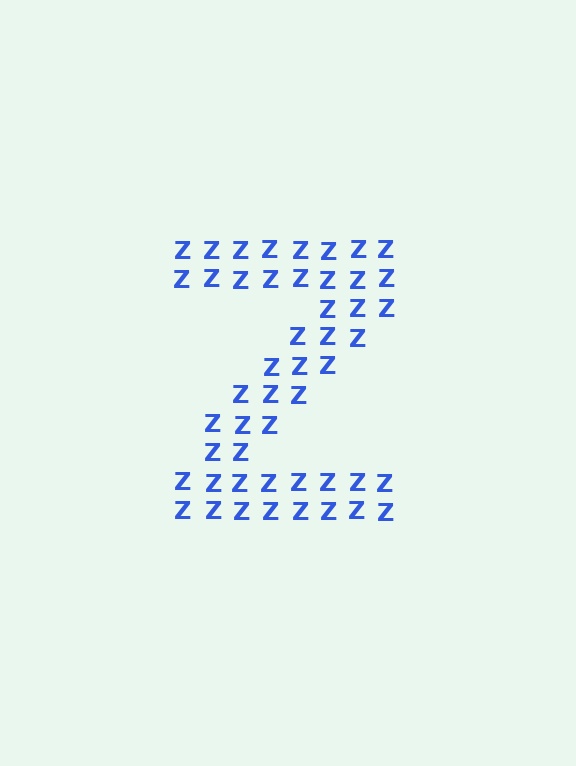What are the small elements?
The small elements are letter Z's.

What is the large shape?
The large shape is the letter Z.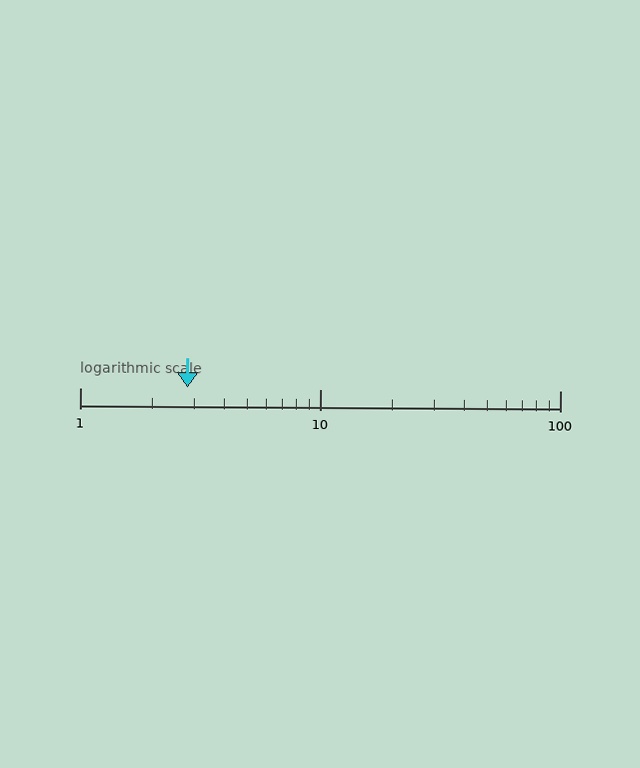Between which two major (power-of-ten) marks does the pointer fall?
The pointer is between 1 and 10.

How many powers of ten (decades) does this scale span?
The scale spans 2 decades, from 1 to 100.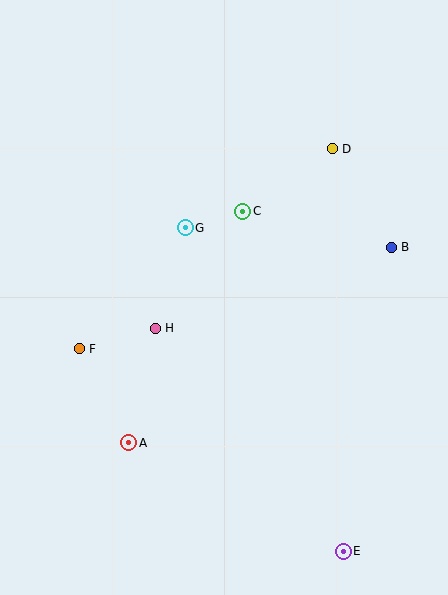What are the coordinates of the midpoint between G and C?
The midpoint between G and C is at (214, 219).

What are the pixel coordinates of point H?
Point H is at (155, 328).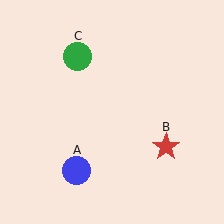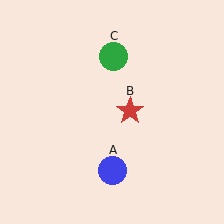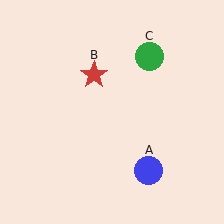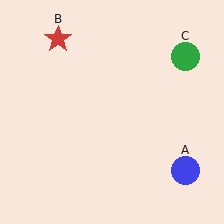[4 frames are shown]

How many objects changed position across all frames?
3 objects changed position: blue circle (object A), red star (object B), green circle (object C).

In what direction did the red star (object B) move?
The red star (object B) moved up and to the left.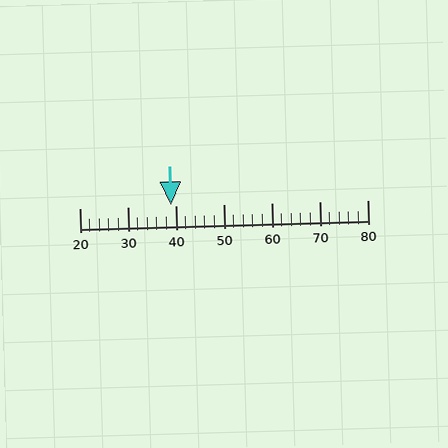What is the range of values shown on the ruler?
The ruler shows values from 20 to 80.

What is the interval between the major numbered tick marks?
The major tick marks are spaced 10 units apart.